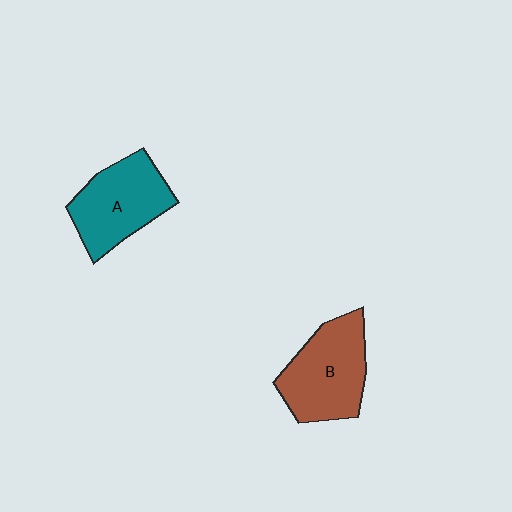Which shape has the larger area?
Shape B (brown).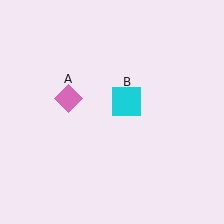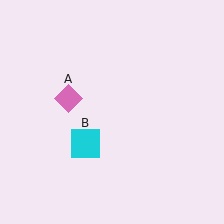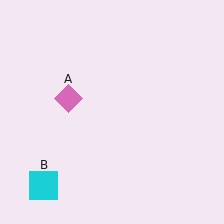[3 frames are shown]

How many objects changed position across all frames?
1 object changed position: cyan square (object B).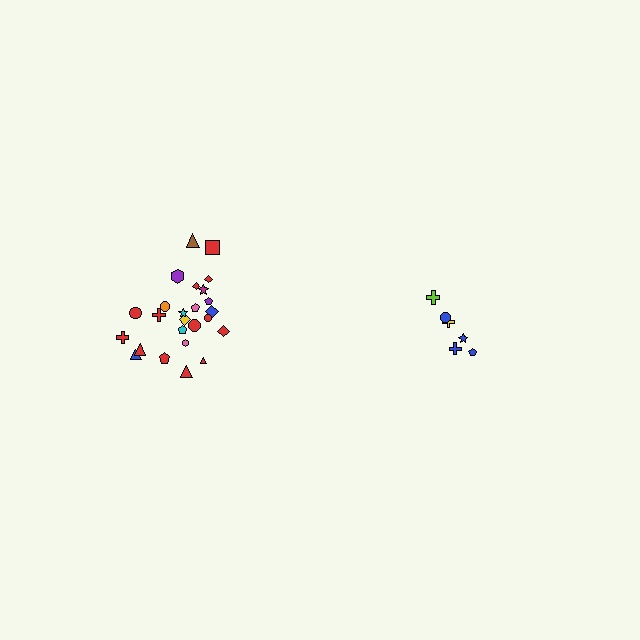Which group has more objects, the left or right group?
The left group.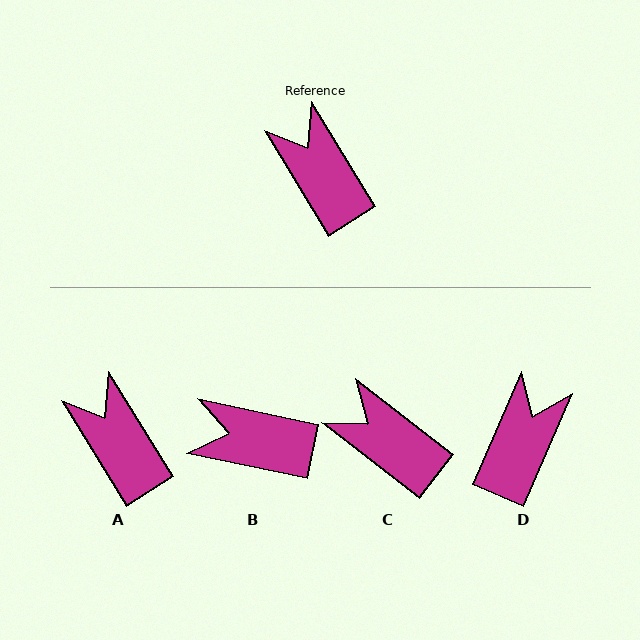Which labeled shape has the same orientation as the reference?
A.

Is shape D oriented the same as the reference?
No, it is off by about 55 degrees.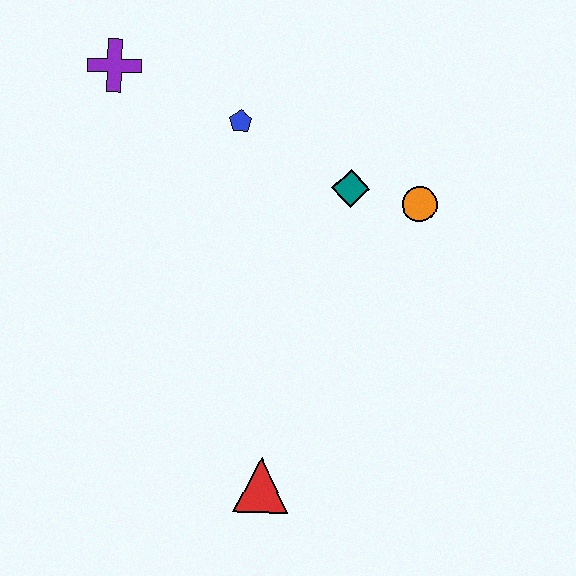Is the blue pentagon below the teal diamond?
No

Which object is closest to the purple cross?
The blue pentagon is closest to the purple cross.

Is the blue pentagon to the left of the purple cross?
No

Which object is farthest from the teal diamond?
The red triangle is farthest from the teal diamond.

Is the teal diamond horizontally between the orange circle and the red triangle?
Yes